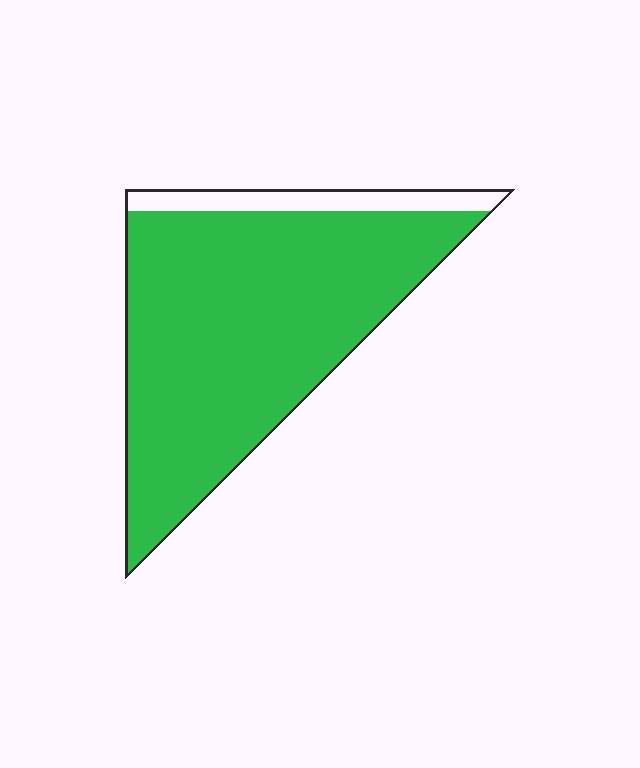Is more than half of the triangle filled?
Yes.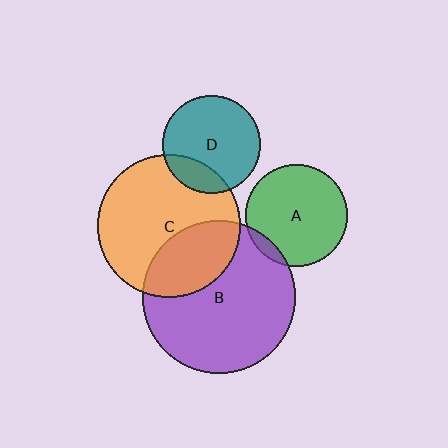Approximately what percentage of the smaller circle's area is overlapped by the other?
Approximately 30%.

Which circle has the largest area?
Circle B (purple).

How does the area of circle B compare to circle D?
Approximately 2.5 times.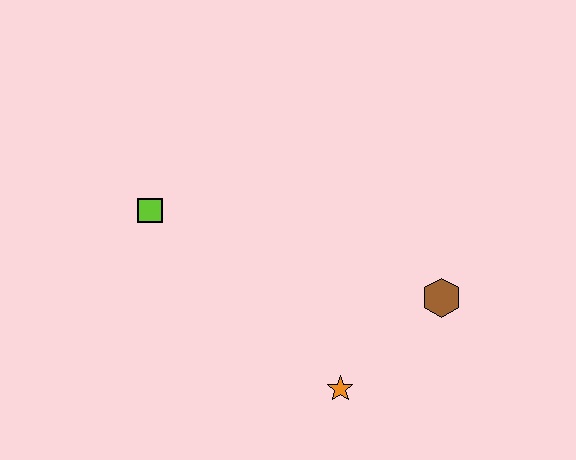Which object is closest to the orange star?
The brown hexagon is closest to the orange star.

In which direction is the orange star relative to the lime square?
The orange star is to the right of the lime square.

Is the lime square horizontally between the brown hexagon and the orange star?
No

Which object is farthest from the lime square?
The brown hexagon is farthest from the lime square.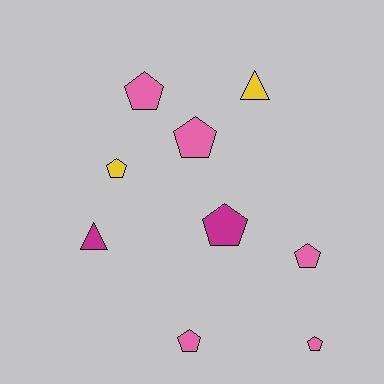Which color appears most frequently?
Pink, with 5 objects.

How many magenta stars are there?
There are no magenta stars.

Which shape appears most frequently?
Pentagon, with 7 objects.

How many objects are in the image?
There are 9 objects.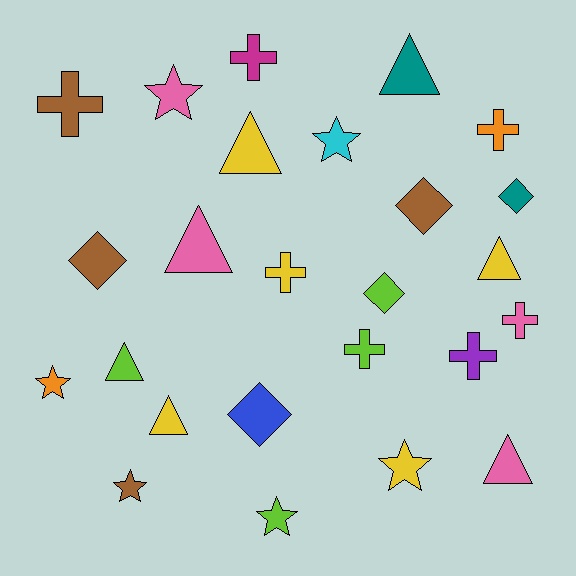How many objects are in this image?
There are 25 objects.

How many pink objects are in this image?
There are 4 pink objects.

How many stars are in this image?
There are 6 stars.